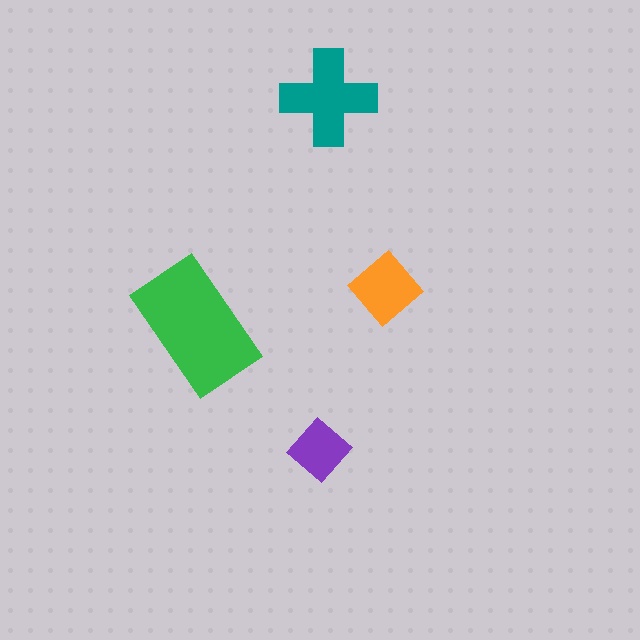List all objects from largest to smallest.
The green rectangle, the teal cross, the orange diamond, the purple diamond.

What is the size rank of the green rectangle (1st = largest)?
1st.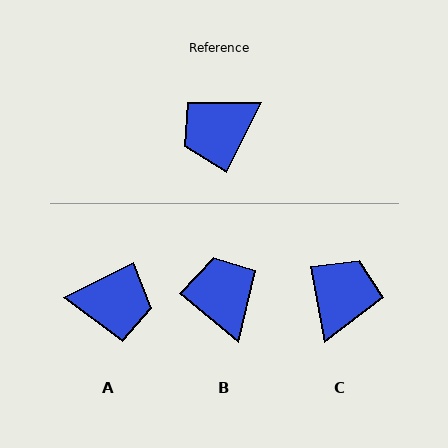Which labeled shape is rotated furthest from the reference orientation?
A, about 143 degrees away.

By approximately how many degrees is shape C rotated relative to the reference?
Approximately 143 degrees clockwise.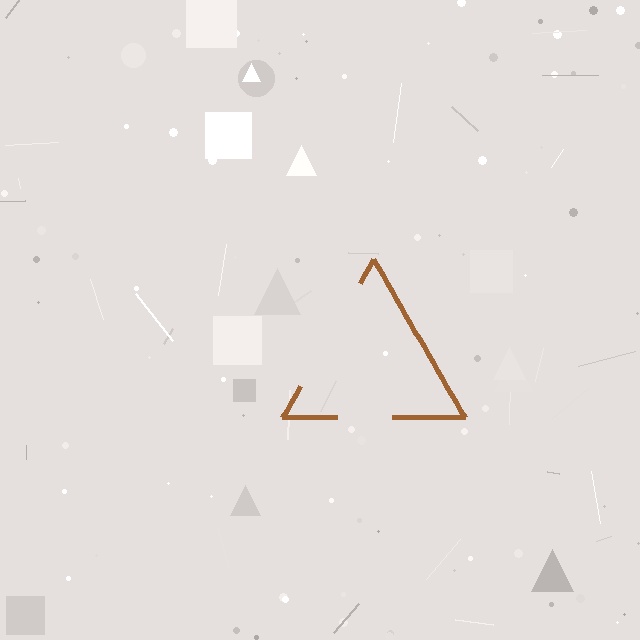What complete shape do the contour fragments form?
The contour fragments form a triangle.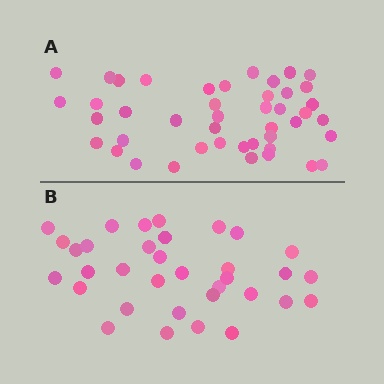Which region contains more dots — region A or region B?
Region A (the top region) has more dots.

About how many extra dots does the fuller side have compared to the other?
Region A has roughly 10 or so more dots than region B.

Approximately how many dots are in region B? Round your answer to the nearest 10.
About 30 dots. (The exact count is 34, which rounds to 30.)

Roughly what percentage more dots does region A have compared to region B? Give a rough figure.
About 30% more.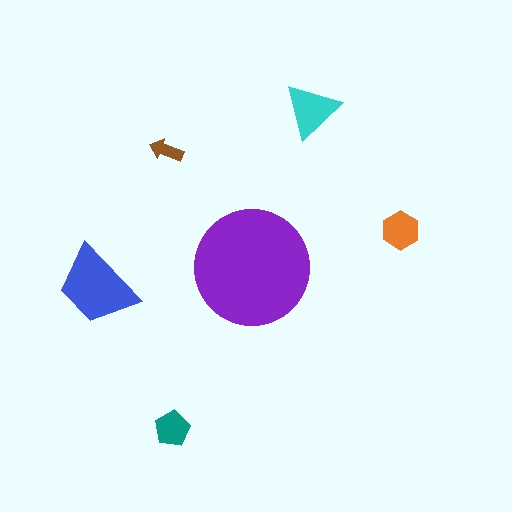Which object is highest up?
The cyan triangle is topmost.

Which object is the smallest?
The brown arrow.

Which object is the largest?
The purple circle.